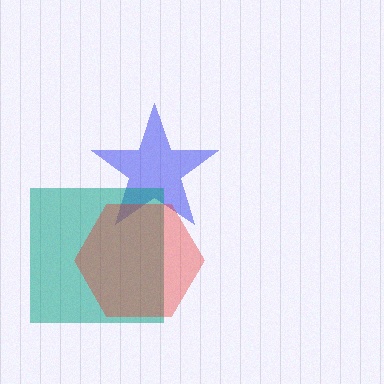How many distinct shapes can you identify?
There are 3 distinct shapes: a blue star, a teal square, a red hexagon.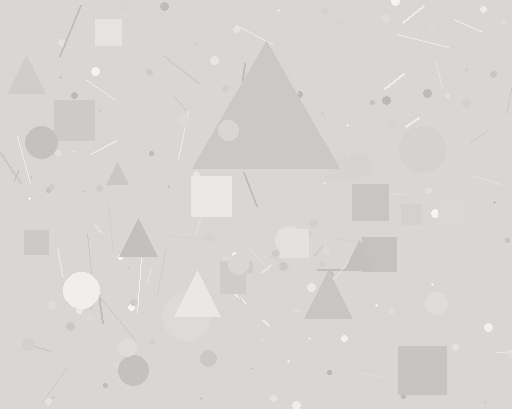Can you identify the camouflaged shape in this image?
The camouflaged shape is a triangle.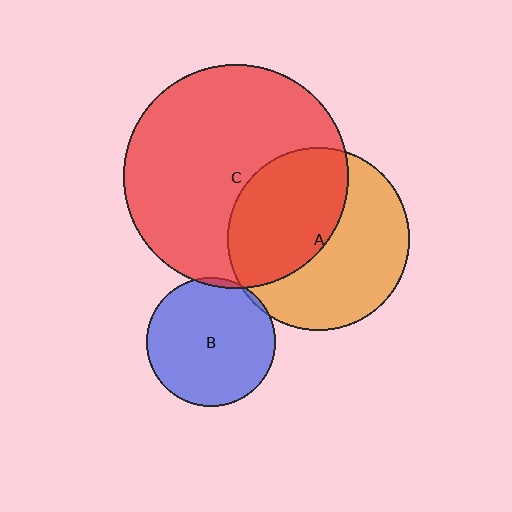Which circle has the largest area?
Circle C (red).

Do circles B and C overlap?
Yes.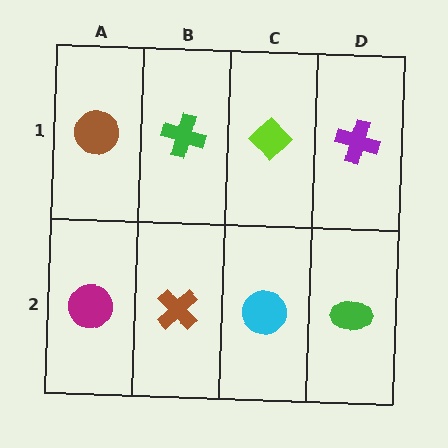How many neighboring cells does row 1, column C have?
3.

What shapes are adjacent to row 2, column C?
A lime diamond (row 1, column C), a brown cross (row 2, column B), a green ellipse (row 2, column D).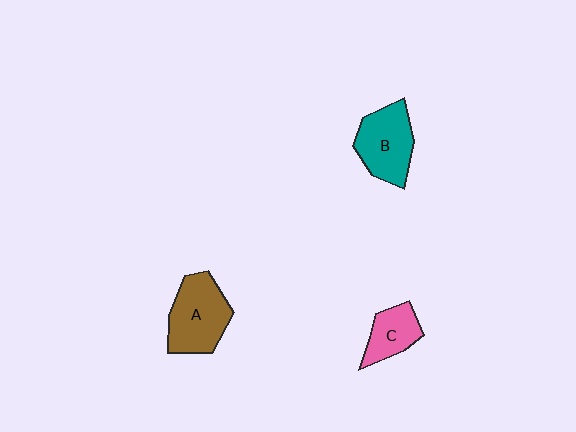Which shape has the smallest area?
Shape C (pink).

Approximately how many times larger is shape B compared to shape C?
Approximately 1.5 times.